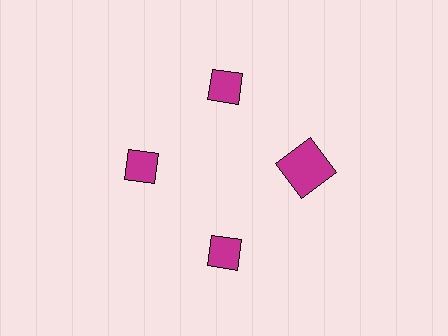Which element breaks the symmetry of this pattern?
The magenta square at roughly the 3 o'clock position breaks the symmetry. All other shapes are magenta diamonds.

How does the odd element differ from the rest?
It has a different shape: square instead of diamond.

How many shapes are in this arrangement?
There are 4 shapes arranged in a ring pattern.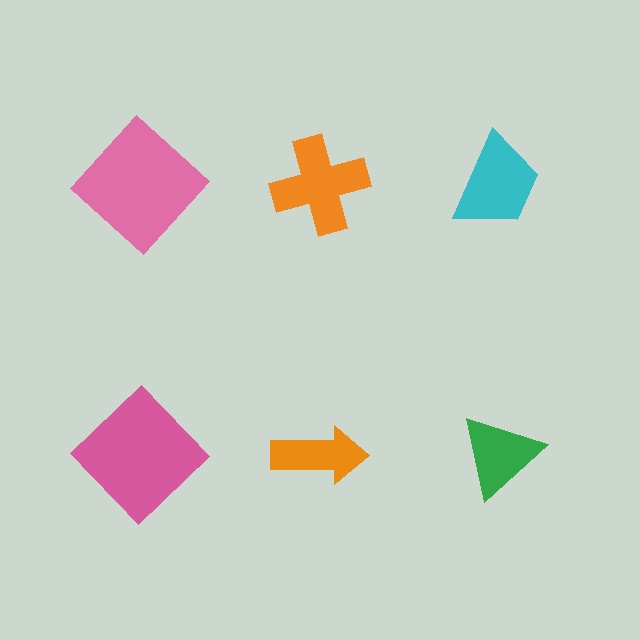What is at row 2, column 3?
A green triangle.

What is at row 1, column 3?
A cyan trapezoid.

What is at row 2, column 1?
A pink diamond.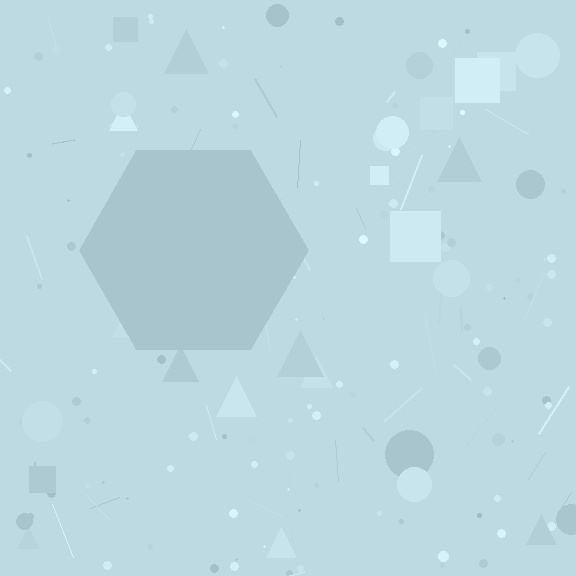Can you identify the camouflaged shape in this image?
The camouflaged shape is a hexagon.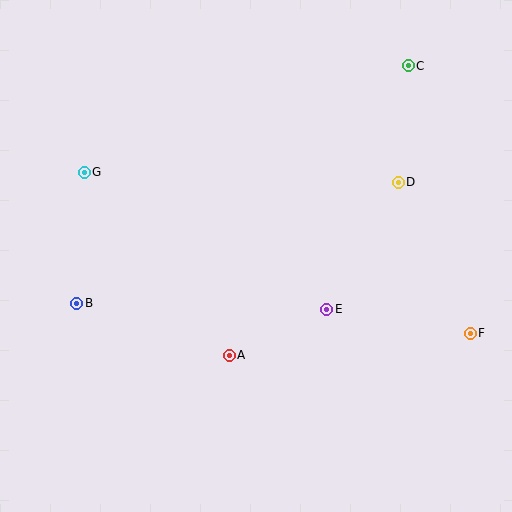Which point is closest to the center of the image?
Point E at (327, 309) is closest to the center.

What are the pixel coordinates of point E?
Point E is at (327, 309).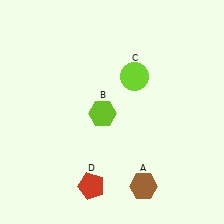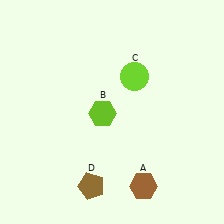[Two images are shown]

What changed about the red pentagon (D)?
In Image 1, D is red. In Image 2, it changed to brown.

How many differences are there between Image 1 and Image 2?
There is 1 difference between the two images.